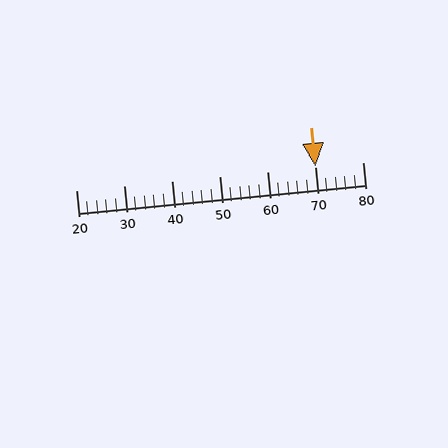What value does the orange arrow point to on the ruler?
The orange arrow points to approximately 70.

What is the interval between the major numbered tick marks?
The major tick marks are spaced 10 units apart.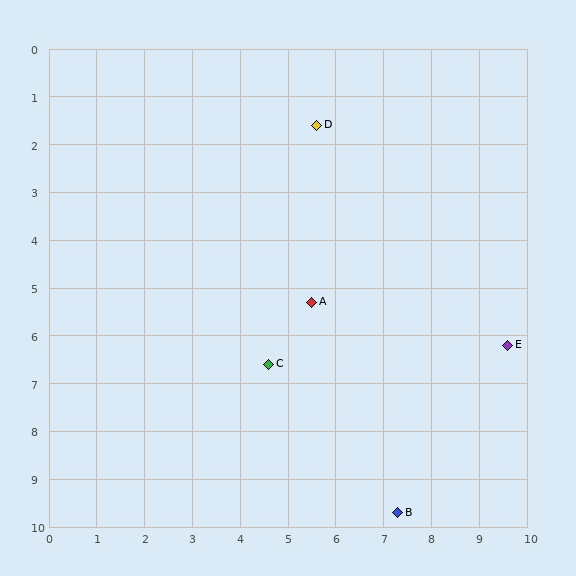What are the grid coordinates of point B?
Point B is at approximately (7.3, 9.7).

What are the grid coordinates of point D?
Point D is at approximately (5.6, 1.6).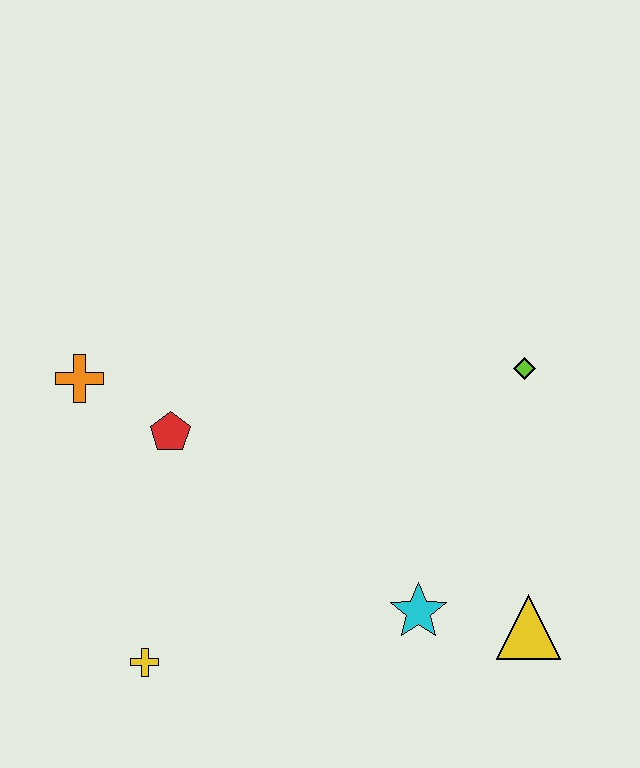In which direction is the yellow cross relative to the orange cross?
The yellow cross is below the orange cross.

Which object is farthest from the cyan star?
The orange cross is farthest from the cyan star.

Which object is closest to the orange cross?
The red pentagon is closest to the orange cross.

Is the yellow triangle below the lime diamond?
Yes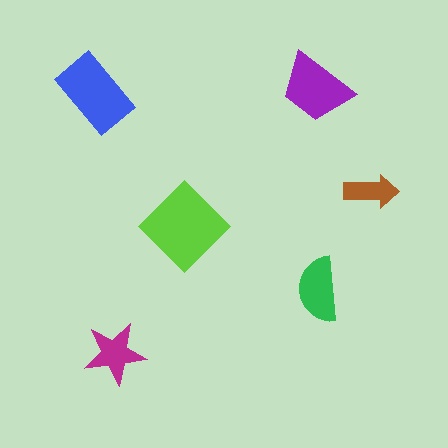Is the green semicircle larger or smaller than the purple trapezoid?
Smaller.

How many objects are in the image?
There are 6 objects in the image.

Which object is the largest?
The lime diamond.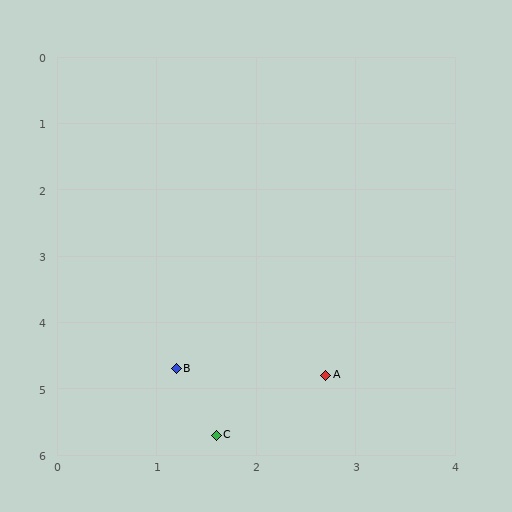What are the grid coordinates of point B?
Point B is at approximately (1.2, 4.7).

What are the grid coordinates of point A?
Point A is at approximately (2.7, 4.8).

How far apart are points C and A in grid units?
Points C and A are about 1.4 grid units apart.